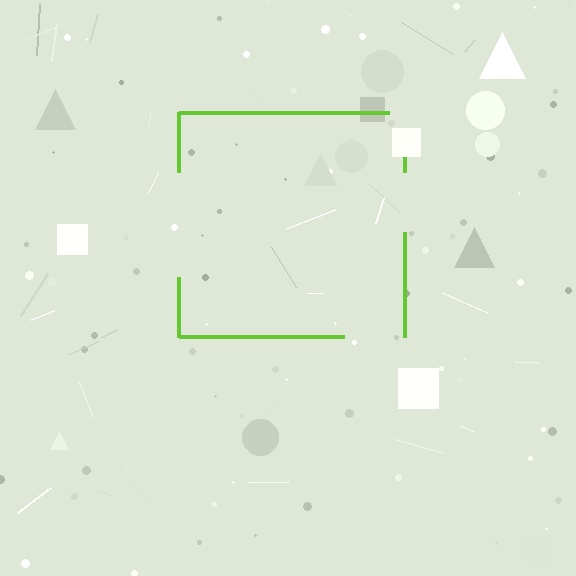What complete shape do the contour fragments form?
The contour fragments form a square.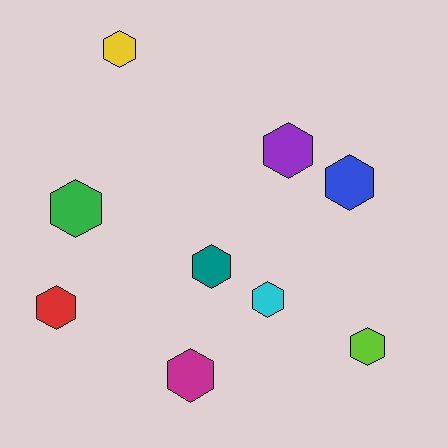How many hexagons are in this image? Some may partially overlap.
There are 9 hexagons.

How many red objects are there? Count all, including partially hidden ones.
There is 1 red object.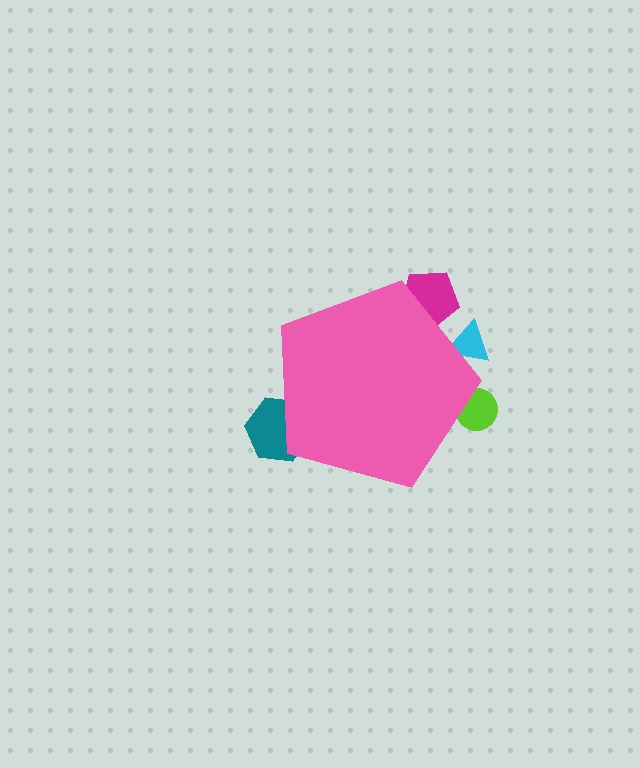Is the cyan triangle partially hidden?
Yes, the cyan triangle is partially hidden behind the pink pentagon.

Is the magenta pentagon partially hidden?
Yes, the magenta pentagon is partially hidden behind the pink pentagon.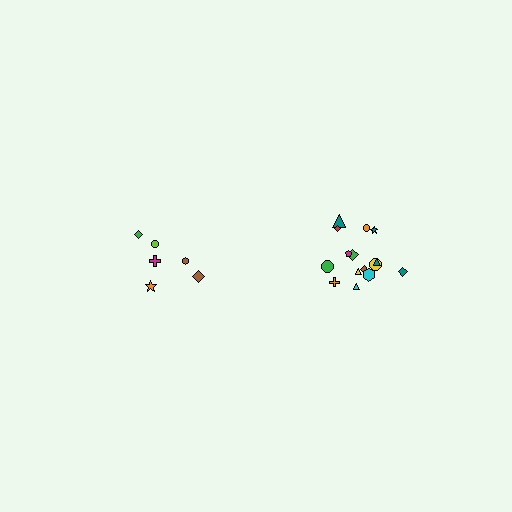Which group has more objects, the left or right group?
The right group.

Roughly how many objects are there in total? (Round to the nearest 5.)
Roughly 20 objects in total.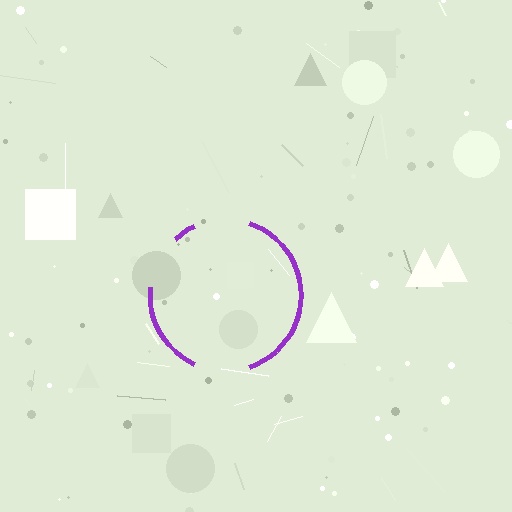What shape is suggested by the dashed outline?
The dashed outline suggests a circle.